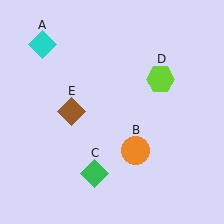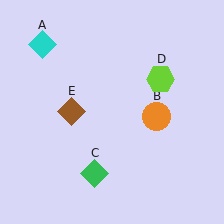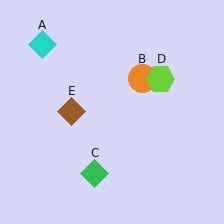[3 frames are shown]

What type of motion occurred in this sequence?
The orange circle (object B) rotated counterclockwise around the center of the scene.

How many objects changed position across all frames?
1 object changed position: orange circle (object B).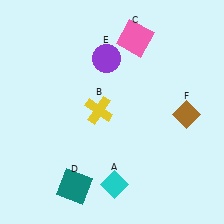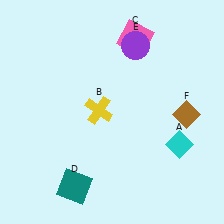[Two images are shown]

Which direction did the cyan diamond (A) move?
The cyan diamond (A) moved right.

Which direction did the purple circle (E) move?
The purple circle (E) moved right.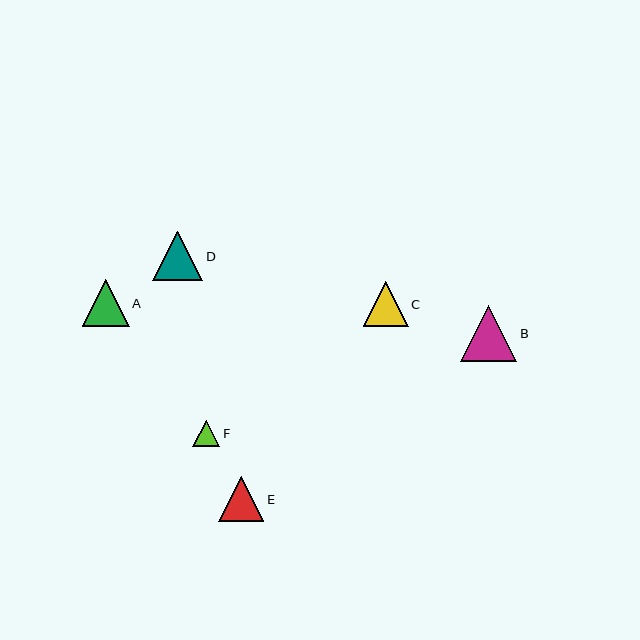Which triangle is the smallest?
Triangle F is the smallest with a size of approximately 27 pixels.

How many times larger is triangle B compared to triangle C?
Triangle B is approximately 1.2 times the size of triangle C.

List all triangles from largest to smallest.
From largest to smallest: B, D, A, E, C, F.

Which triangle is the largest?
Triangle B is the largest with a size of approximately 56 pixels.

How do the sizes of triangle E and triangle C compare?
Triangle E and triangle C are approximately the same size.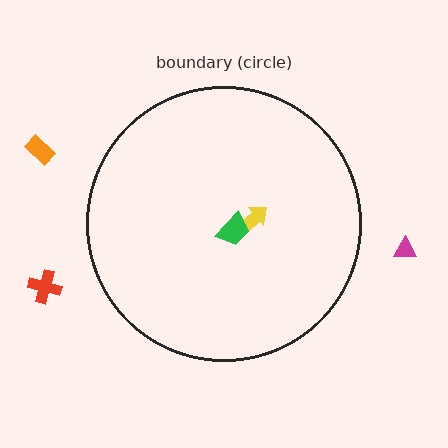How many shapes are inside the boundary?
2 inside, 3 outside.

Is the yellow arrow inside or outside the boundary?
Inside.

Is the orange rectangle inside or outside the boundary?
Outside.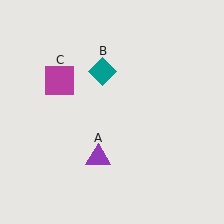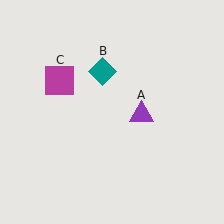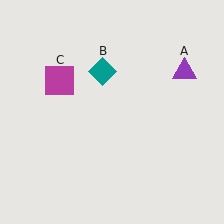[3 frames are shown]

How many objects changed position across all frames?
1 object changed position: purple triangle (object A).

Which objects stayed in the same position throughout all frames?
Teal diamond (object B) and magenta square (object C) remained stationary.